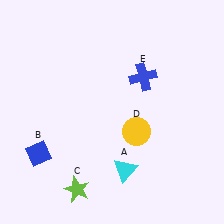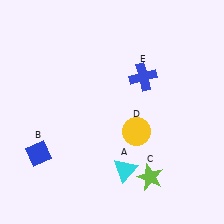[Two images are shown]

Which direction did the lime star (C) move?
The lime star (C) moved right.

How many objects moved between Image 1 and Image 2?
1 object moved between the two images.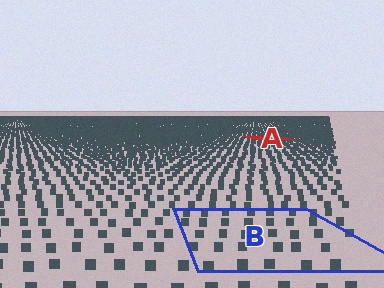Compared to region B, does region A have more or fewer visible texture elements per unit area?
Region A has more texture elements per unit area — they are packed more densely because it is farther away.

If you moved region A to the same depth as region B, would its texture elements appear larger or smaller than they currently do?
They would appear larger. At a closer depth, the same texture elements are projected at a bigger on-screen size.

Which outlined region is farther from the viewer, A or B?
Region A is farther from the viewer — the texture elements inside it appear smaller and more densely packed.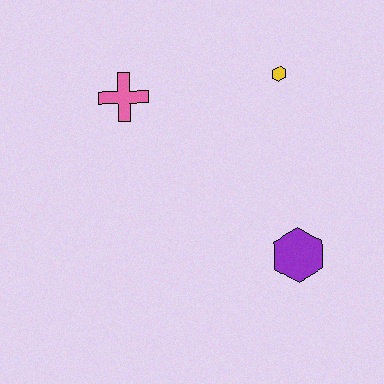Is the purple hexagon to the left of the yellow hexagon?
No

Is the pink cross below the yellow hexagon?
Yes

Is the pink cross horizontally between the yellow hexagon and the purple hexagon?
No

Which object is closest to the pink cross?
The yellow hexagon is closest to the pink cross.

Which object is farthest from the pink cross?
The purple hexagon is farthest from the pink cross.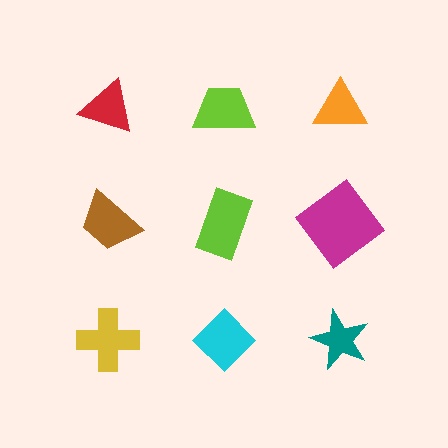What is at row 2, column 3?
A magenta diamond.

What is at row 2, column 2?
A lime rectangle.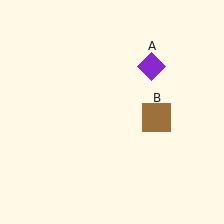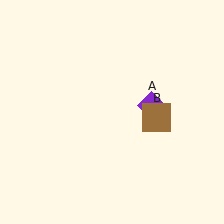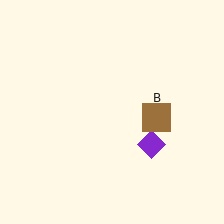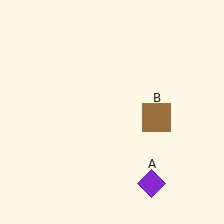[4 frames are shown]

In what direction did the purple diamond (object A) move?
The purple diamond (object A) moved down.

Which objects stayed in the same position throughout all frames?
Brown square (object B) remained stationary.